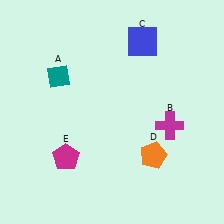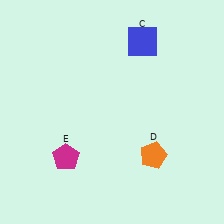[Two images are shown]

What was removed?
The magenta cross (B), the teal diamond (A) were removed in Image 2.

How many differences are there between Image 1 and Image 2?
There are 2 differences between the two images.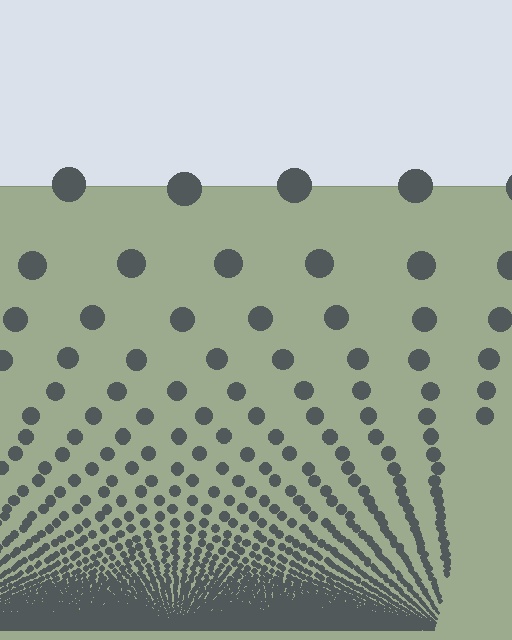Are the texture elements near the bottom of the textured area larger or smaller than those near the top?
Smaller. The gradient is inverted — elements near the bottom are smaller and denser.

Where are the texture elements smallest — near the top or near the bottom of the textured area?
Near the bottom.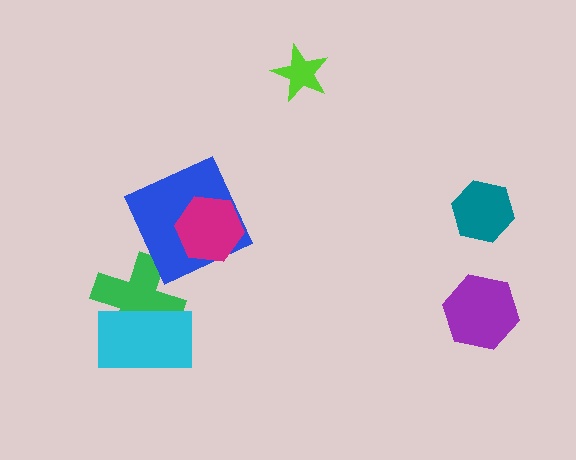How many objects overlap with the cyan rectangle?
1 object overlaps with the cyan rectangle.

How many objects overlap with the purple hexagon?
0 objects overlap with the purple hexagon.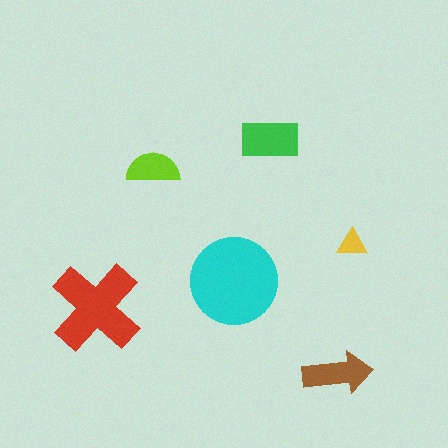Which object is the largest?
The cyan circle.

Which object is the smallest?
The yellow triangle.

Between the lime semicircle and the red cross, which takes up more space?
The red cross.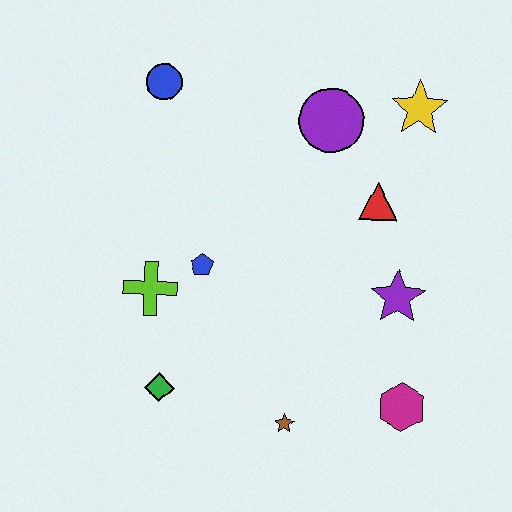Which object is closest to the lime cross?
The blue pentagon is closest to the lime cross.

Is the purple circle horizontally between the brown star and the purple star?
Yes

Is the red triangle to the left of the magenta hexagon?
Yes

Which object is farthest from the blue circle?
The magenta hexagon is farthest from the blue circle.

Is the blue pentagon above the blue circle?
No